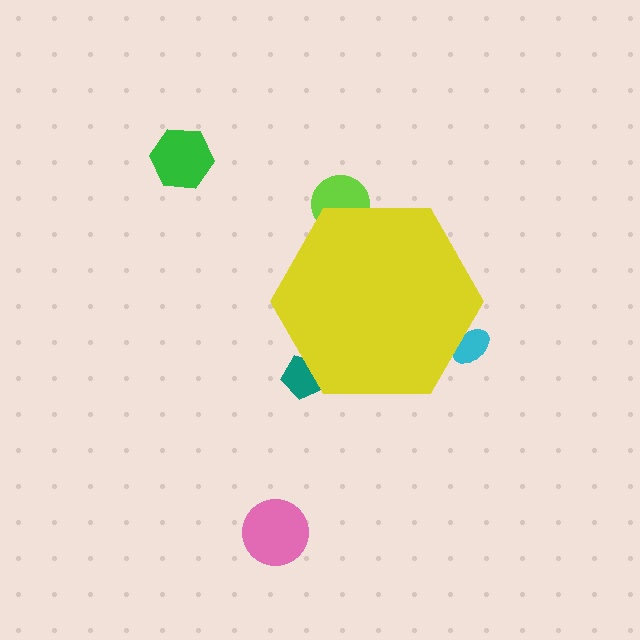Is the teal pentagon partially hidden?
Yes, the teal pentagon is partially hidden behind the yellow hexagon.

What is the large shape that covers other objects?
A yellow hexagon.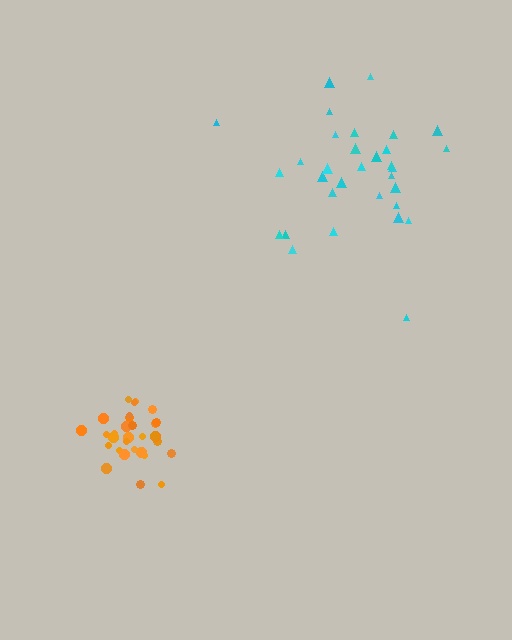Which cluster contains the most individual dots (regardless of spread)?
Orange (33).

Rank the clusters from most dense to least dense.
orange, cyan.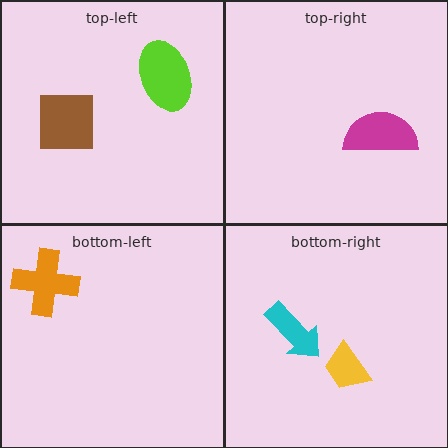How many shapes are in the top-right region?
1.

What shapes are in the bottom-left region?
The orange cross.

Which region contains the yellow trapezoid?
The bottom-right region.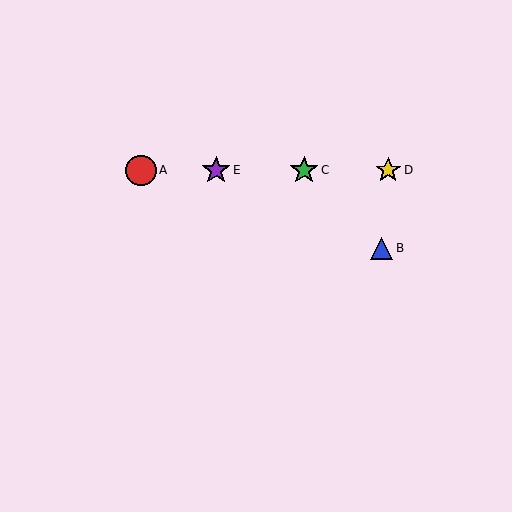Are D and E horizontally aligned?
Yes, both are at y≈170.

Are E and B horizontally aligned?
No, E is at y≈170 and B is at y≈248.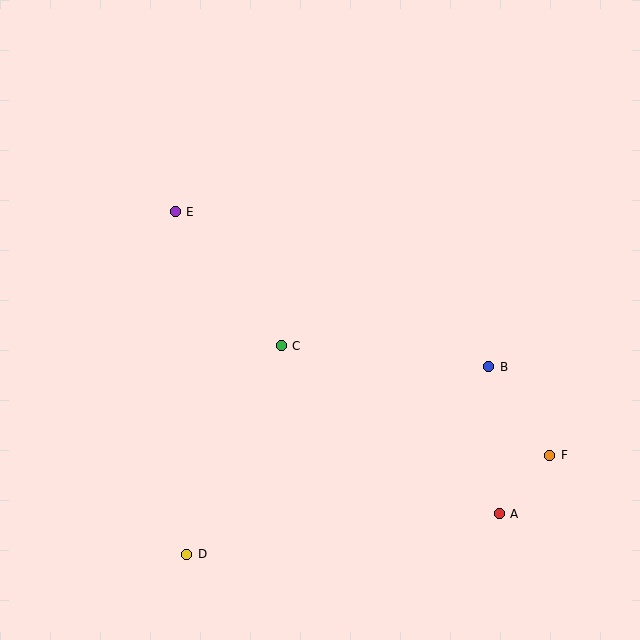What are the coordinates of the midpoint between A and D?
The midpoint between A and D is at (343, 534).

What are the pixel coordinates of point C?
Point C is at (281, 346).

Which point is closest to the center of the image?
Point C at (281, 346) is closest to the center.